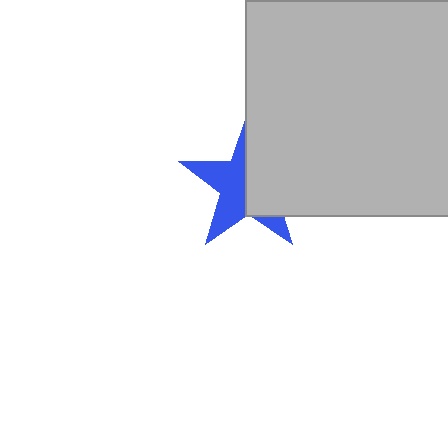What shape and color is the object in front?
The object in front is a light gray square.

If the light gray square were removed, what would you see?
You would see the complete blue star.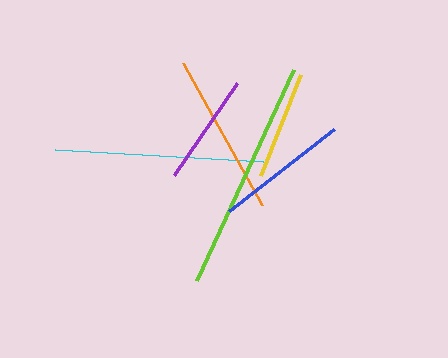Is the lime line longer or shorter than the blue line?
The lime line is longer than the blue line.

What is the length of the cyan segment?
The cyan segment is approximately 208 pixels long.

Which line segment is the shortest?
The yellow line is the shortest at approximately 108 pixels.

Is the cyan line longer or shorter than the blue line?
The cyan line is longer than the blue line.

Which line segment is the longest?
The lime line is the longest at approximately 232 pixels.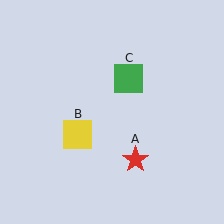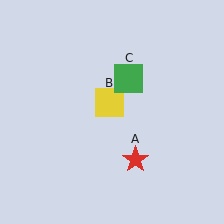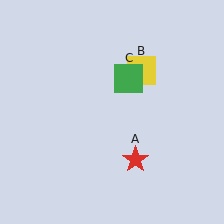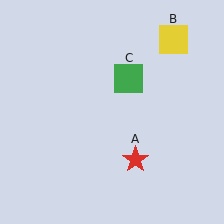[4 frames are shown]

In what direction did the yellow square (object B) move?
The yellow square (object B) moved up and to the right.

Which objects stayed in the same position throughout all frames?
Red star (object A) and green square (object C) remained stationary.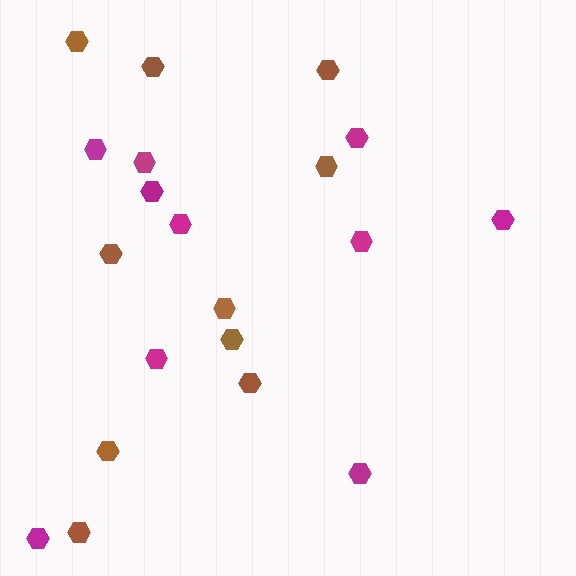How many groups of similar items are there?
There are 2 groups: one group of magenta hexagons (10) and one group of brown hexagons (10).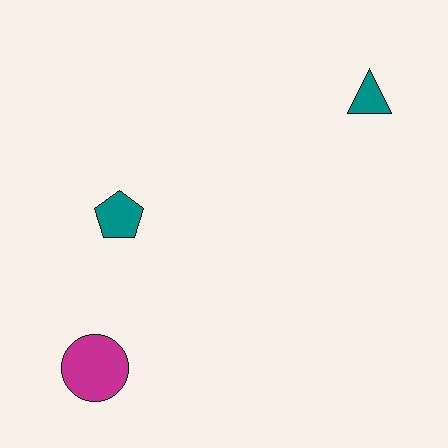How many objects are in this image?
There are 3 objects.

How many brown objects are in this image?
There are no brown objects.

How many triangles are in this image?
There is 1 triangle.